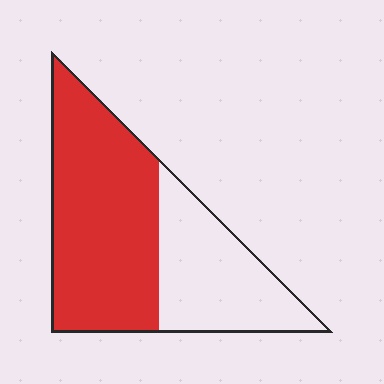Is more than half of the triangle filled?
Yes.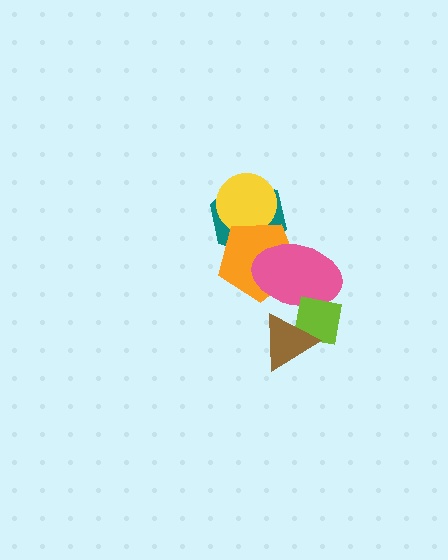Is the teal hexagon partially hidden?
Yes, it is partially covered by another shape.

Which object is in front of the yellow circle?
The orange pentagon is in front of the yellow circle.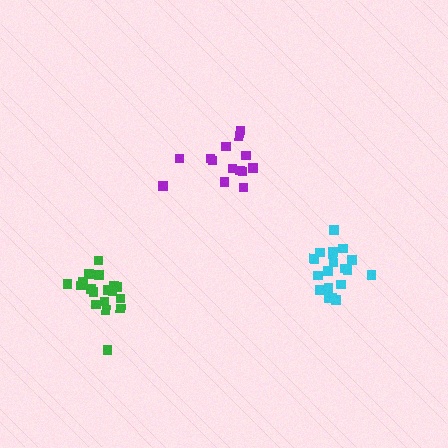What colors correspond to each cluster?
The clusters are colored: cyan, green, purple.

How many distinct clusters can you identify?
There are 3 distinct clusters.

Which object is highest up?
The purple cluster is topmost.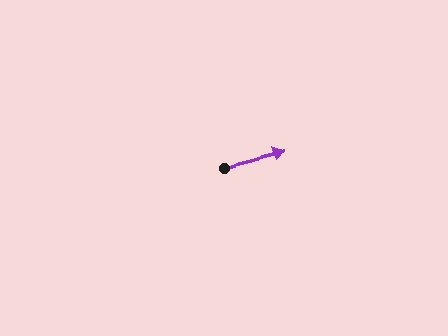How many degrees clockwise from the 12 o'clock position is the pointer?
Approximately 75 degrees.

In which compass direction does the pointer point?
East.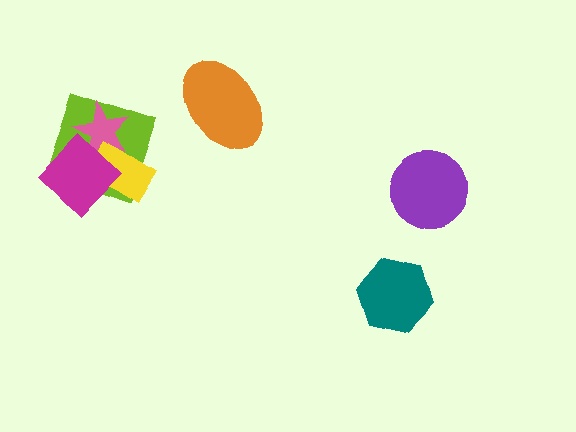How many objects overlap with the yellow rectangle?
3 objects overlap with the yellow rectangle.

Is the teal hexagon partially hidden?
No, no other shape covers it.